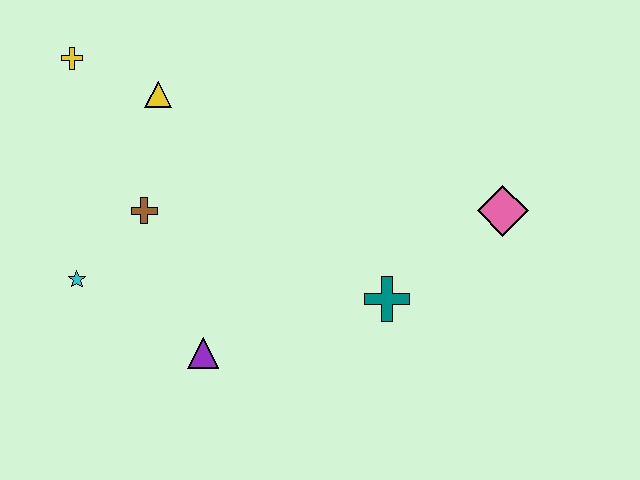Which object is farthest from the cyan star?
The pink diamond is farthest from the cyan star.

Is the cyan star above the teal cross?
Yes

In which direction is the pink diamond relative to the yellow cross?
The pink diamond is to the right of the yellow cross.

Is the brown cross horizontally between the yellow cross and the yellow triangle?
Yes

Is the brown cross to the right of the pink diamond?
No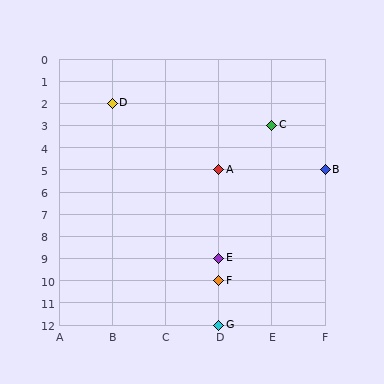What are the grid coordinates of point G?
Point G is at grid coordinates (D, 12).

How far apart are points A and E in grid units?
Points A and E are 4 rows apart.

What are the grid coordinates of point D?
Point D is at grid coordinates (B, 2).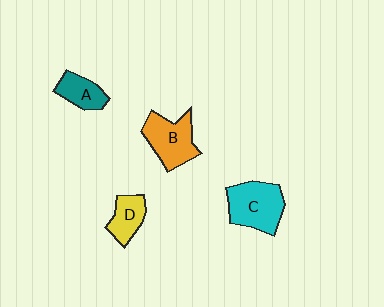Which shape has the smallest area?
Shape A (teal).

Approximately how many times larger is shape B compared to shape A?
Approximately 1.6 times.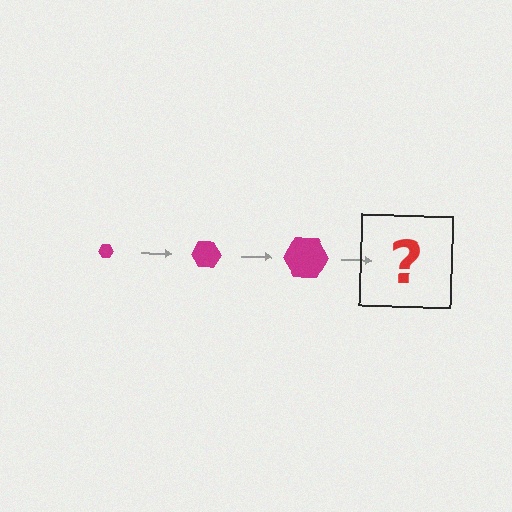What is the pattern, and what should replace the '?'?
The pattern is that the hexagon gets progressively larger each step. The '?' should be a magenta hexagon, larger than the previous one.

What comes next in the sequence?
The next element should be a magenta hexagon, larger than the previous one.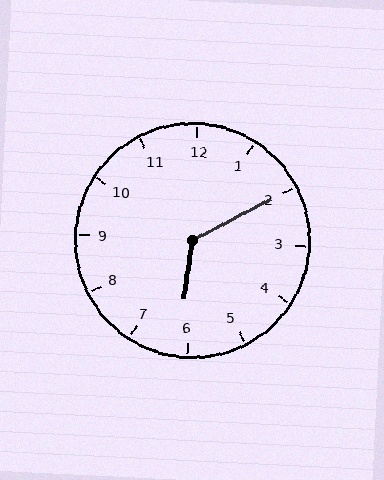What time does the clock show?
6:10.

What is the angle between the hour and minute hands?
Approximately 125 degrees.